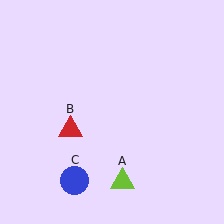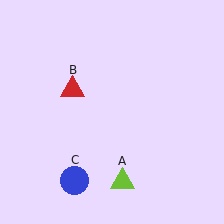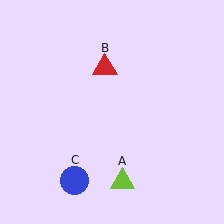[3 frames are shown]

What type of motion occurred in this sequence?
The red triangle (object B) rotated clockwise around the center of the scene.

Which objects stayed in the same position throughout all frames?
Lime triangle (object A) and blue circle (object C) remained stationary.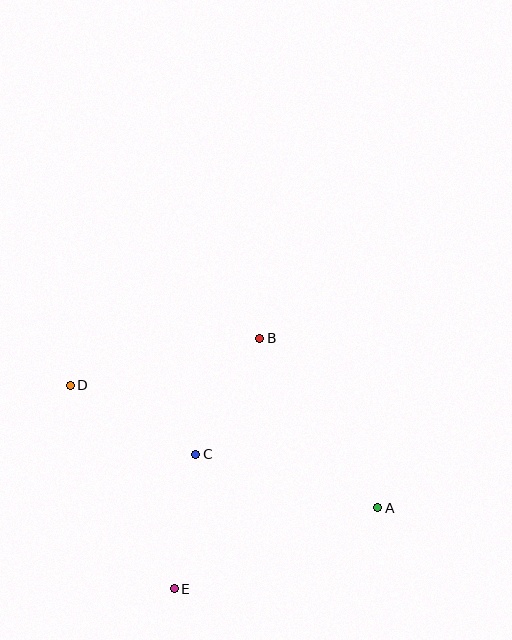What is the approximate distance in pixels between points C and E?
The distance between C and E is approximately 136 pixels.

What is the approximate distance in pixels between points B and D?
The distance between B and D is approximately 195 pixels.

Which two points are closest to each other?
Points B and C are closest to each other.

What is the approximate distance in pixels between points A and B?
The distance between A and B is approximately 207 pixels.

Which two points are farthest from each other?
Points A and D are farthest from each other.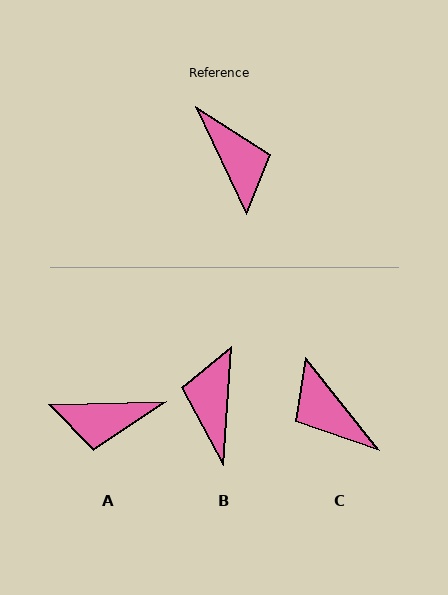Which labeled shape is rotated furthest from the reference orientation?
C, about 166 degrees away.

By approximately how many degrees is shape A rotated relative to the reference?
Approximately 114 degrees clockwise.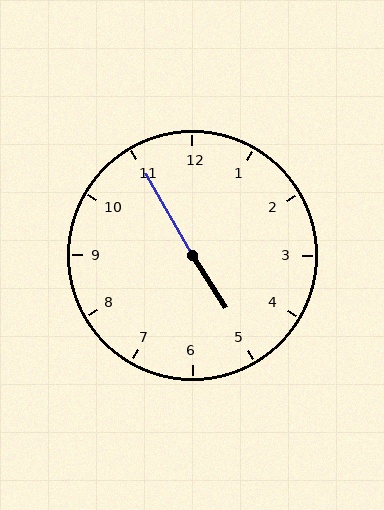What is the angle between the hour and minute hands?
Approximately 178 degrees.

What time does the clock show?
4:55.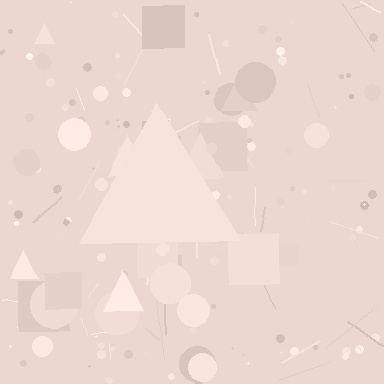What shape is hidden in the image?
A triangle is hidden in the image.